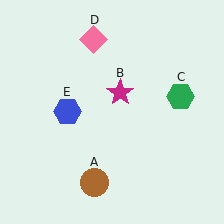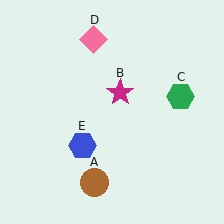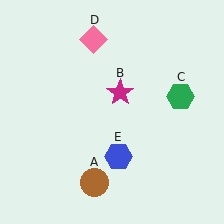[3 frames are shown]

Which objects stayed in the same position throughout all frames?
Brown circle (object A) and magenta star (object B) and green hexagon (object C) and pink diamond (object D) remained stationary.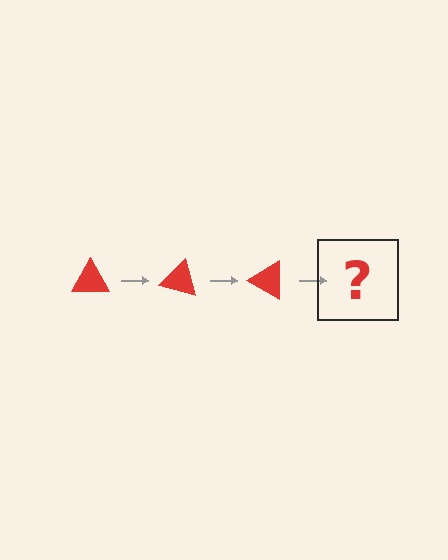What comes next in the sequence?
The next element should be a red triangle rotated 45 degrees.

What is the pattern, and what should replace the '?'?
The pattern is that the triangle rotates 15 degrees each step. The '?' should be a red triangle rotated 45 degrees.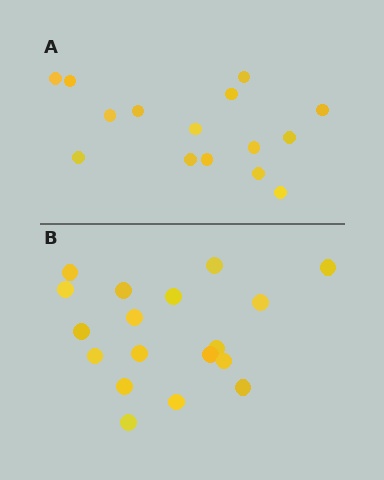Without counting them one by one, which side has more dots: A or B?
Region B (the bottom region) has more dots.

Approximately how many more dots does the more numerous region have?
Region B has just a few more — roughly 2 or 3 more dots than region A.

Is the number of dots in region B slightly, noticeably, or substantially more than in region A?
Region B has only slightly more — the two regions are fairly close. The ratio is roughly 1.2 to 1.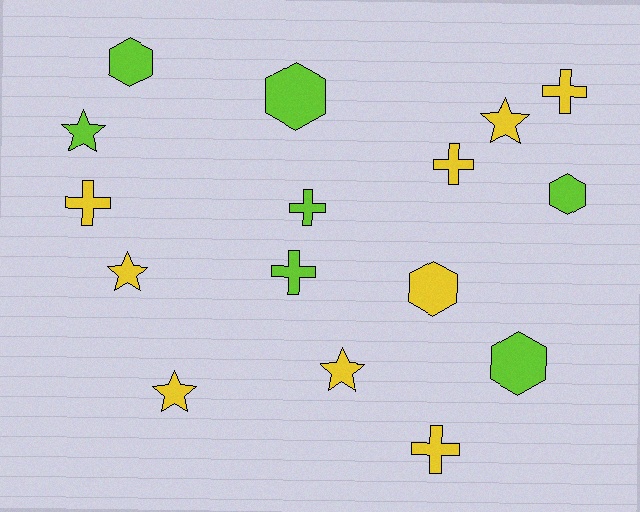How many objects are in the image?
There are 16 objects.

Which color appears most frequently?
Yellow, with 9 objects.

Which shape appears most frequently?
Cross, with 6 objects.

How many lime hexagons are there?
There are 4 lime hexagons.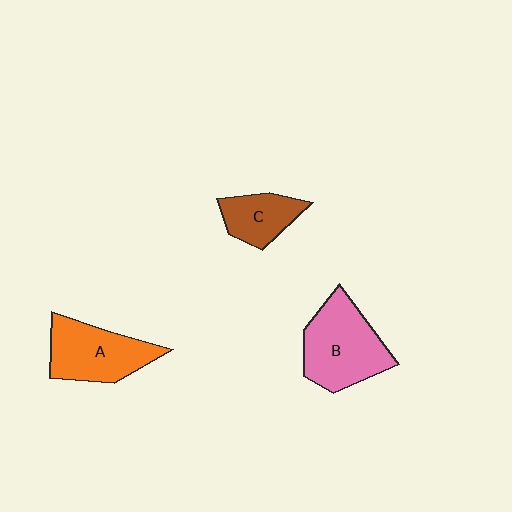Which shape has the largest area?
Shape B (pink).